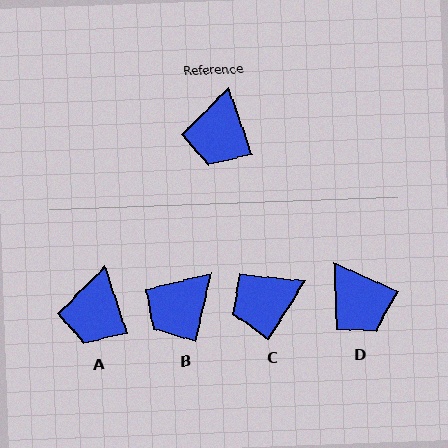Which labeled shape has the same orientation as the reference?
A.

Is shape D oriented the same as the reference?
No, it is off by about 47 degrees.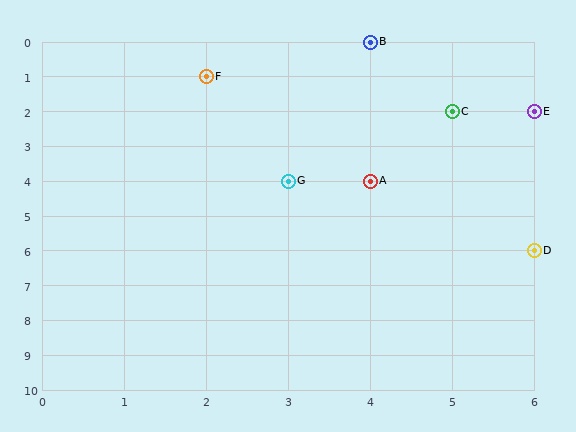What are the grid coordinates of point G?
Point G is at grid coordinates (3, 4).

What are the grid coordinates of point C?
Point C is at grid coordinates (5, 2).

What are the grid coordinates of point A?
Point A is at grid coordinates (4, 4).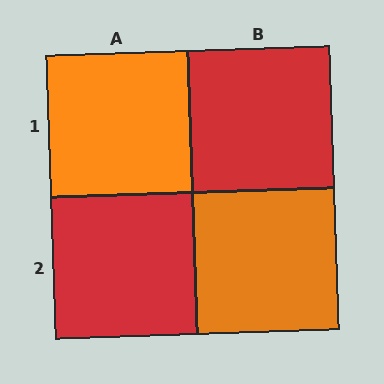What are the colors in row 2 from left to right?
Red, orange.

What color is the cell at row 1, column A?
Orange.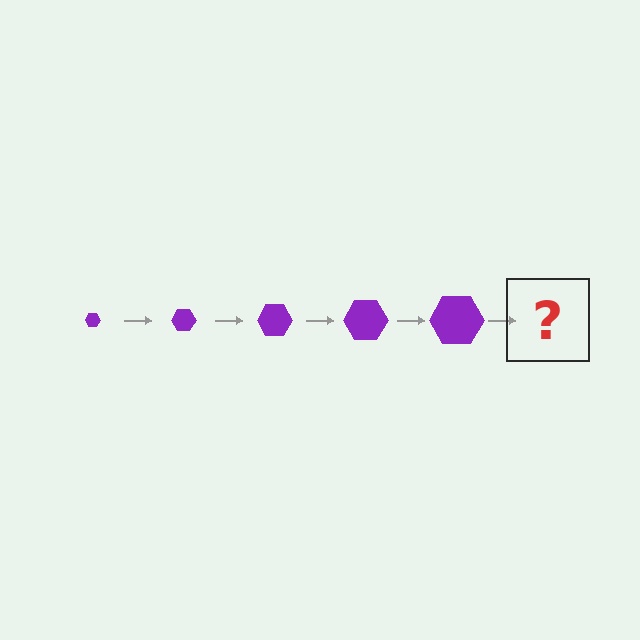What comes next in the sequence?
The next element should be a purple hexagon, larger than the previous one.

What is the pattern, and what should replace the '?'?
The pattern is that the hexagon gets progressively larger each step. The '?' should be a purple hexagon, larger than the previous one.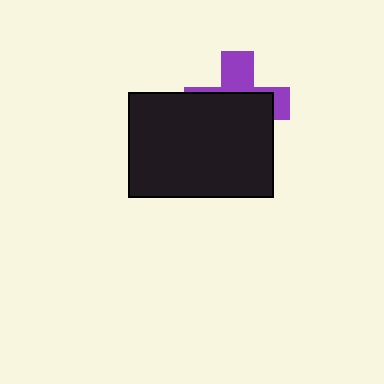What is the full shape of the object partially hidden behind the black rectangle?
The partially hidden object is a purple cross.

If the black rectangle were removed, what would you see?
You would see the complete purple cross.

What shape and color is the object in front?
The object in front is a black rectangle.